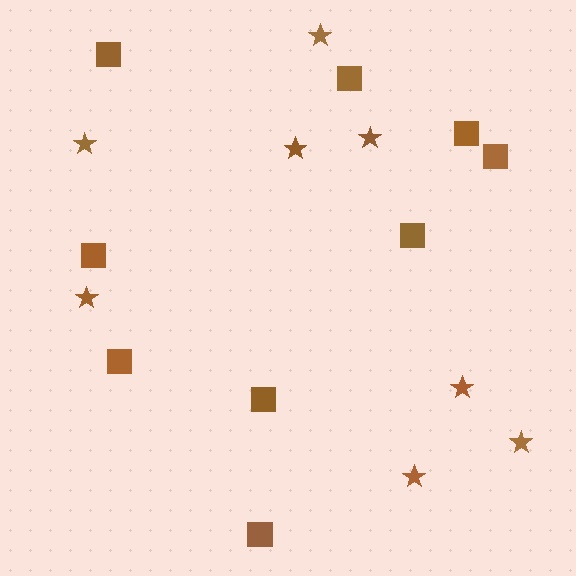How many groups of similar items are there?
There are 2 groups: one group of squares (9) and one group of stars (8).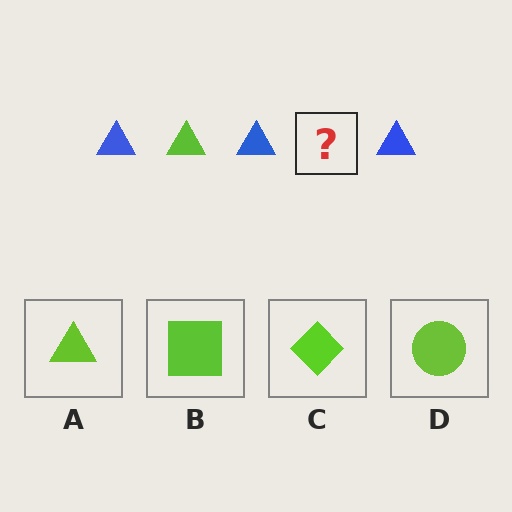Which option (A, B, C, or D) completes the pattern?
A.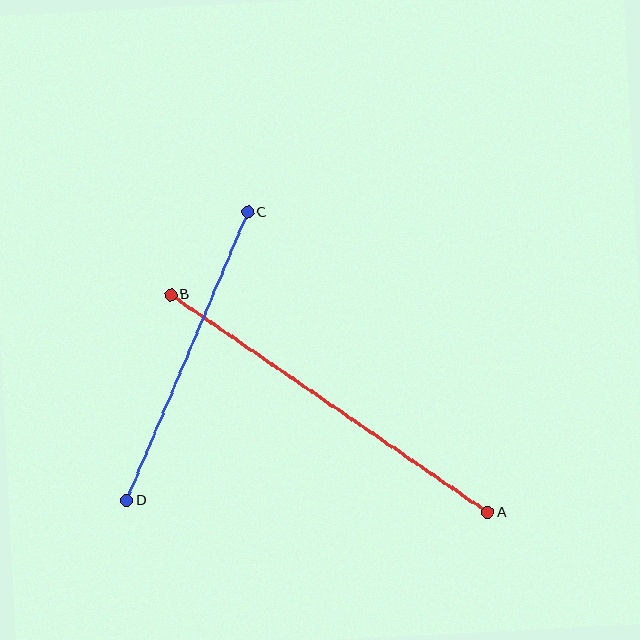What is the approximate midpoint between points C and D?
The midpoint is at approximately (187, 356) pixels.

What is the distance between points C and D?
The distance is approximately 313 pixels.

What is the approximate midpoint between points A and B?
The midpoint is at approximately (329, 404) pixels.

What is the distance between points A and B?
The distance is approximately 384 pixels.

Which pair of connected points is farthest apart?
Points A and B are farthest apart.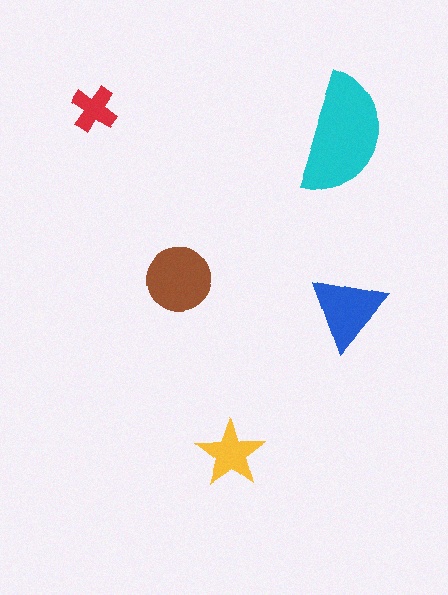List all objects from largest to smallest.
The cyan semicircle, the brown circle, the blue triangle, the yellow star, the red cross.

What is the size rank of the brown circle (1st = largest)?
2nd.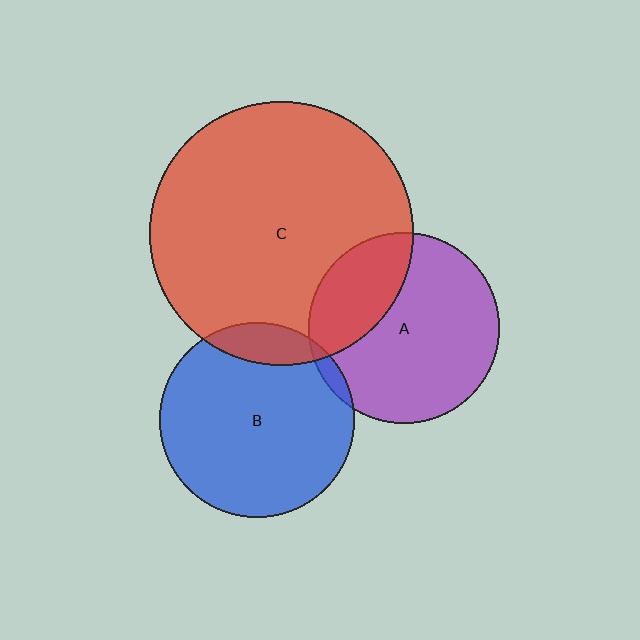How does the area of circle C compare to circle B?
Approximately 1.8 times.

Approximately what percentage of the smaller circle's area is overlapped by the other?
Approximately 5%.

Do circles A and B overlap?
Yes.